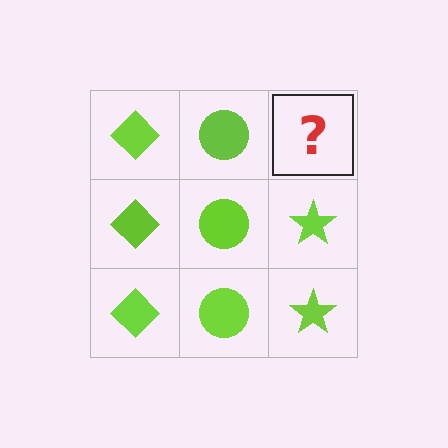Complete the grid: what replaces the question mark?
The question mark should be replaced with a lime star.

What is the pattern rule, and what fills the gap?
The rule is that each column has a consistent shape. The gap should be filled with a lime star.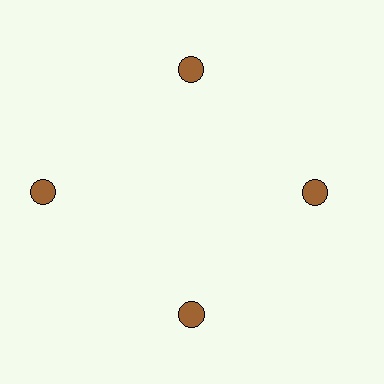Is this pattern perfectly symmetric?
No. The 4 brown circles are arranged in a ring, but one element near the 9 o'clock position is pushed outward from the center, breaking the 4-fold rotational symmetry.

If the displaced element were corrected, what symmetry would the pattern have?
It would have 4-fold rotational symmetry — the pattern would map onto itself every 90 degrees.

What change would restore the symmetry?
The symmetry would be restored by moving it inward, back onto the ring so that all 4 circles sit at equal angles and equal distance from the center.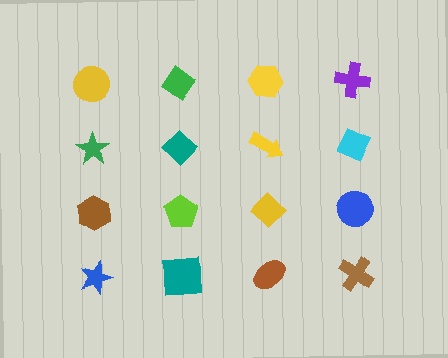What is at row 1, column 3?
A yellow hexagon.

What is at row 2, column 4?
A cyan diamond.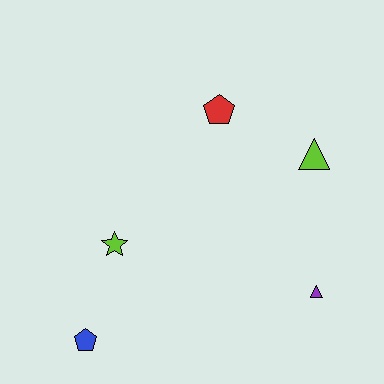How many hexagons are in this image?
There are no hexagons.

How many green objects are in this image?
There are no green objects.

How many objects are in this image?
There are 5 objects.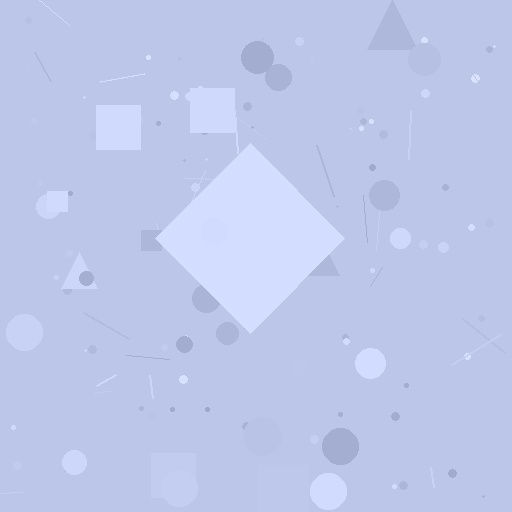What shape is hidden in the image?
A diamond is hidden in the image.